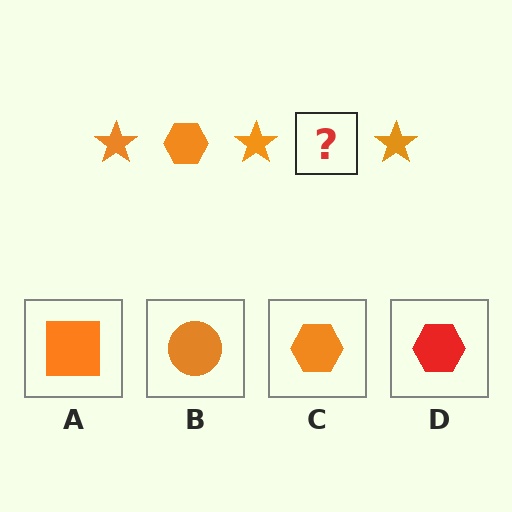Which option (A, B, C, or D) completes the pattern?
C.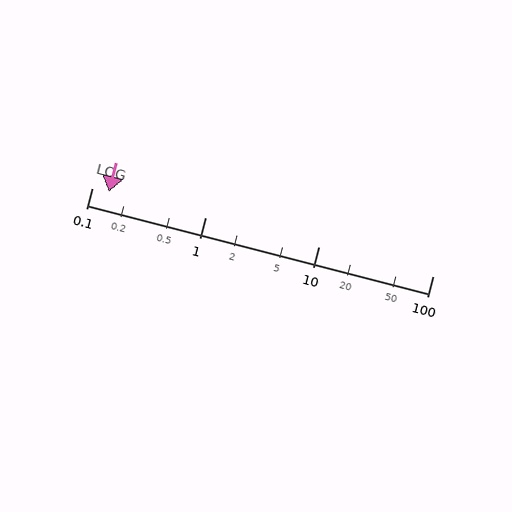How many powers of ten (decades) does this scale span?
The scale spans 3 decades, from 0.1 to 100.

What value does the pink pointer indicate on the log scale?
The pointer indicates approximately 0.14.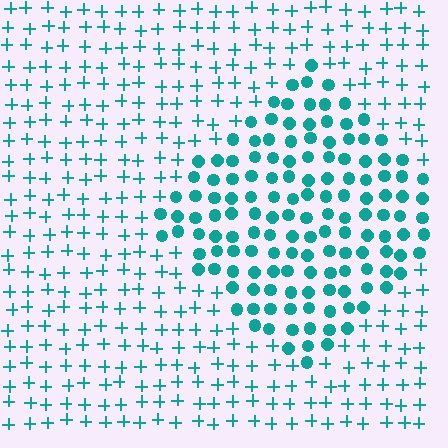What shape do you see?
I see a diamond.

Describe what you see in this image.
The image is filled with small teal elements arranged in a uniform grid. A diamond-shaped region contains circles, while the surrounding area contains plus signs. The boundary is defined purely by the change in element shape.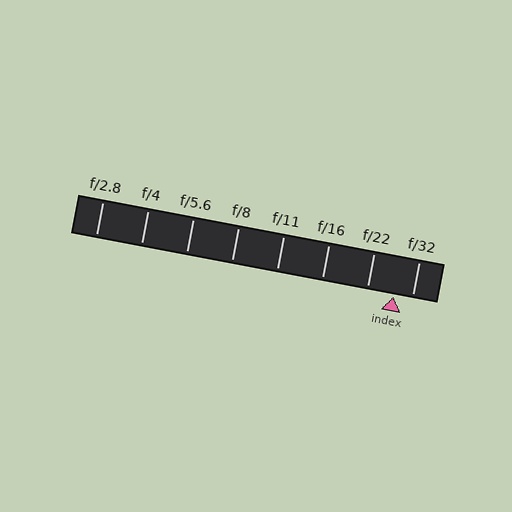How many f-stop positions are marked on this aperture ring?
There are 8 f-stop positions marked.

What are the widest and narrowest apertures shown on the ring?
The widest aperture shown is f/2.8 and the narrowest is f/32.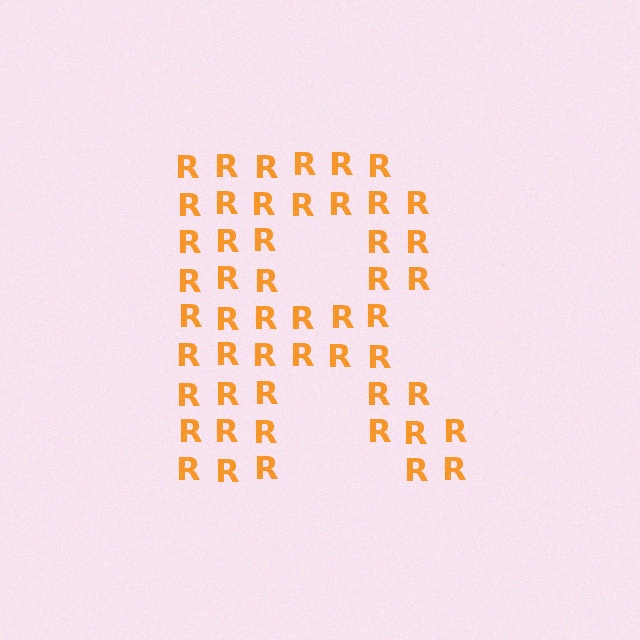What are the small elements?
The small elements are letter R's.